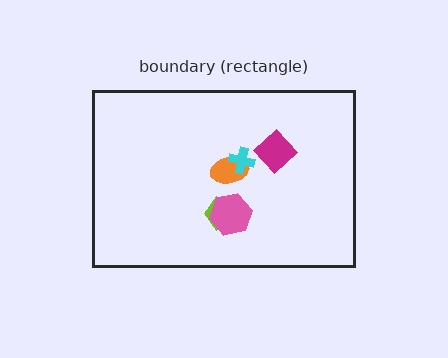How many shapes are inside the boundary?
5 inside, 0 outside.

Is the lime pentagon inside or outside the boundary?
Inside.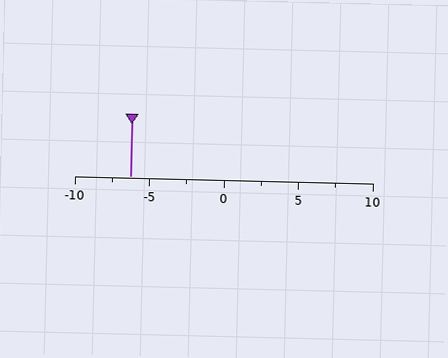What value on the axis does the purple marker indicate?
The marker indicates approximately -6.2.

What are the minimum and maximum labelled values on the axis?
The axis runs from -10 to 10.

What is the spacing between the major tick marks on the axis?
The major ticks are spaced 5 apart.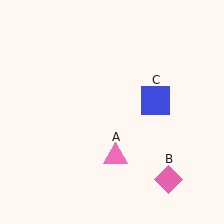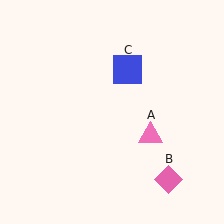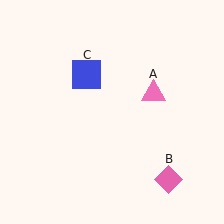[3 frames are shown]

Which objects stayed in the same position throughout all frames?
Pink diamond (object B) remained stationary.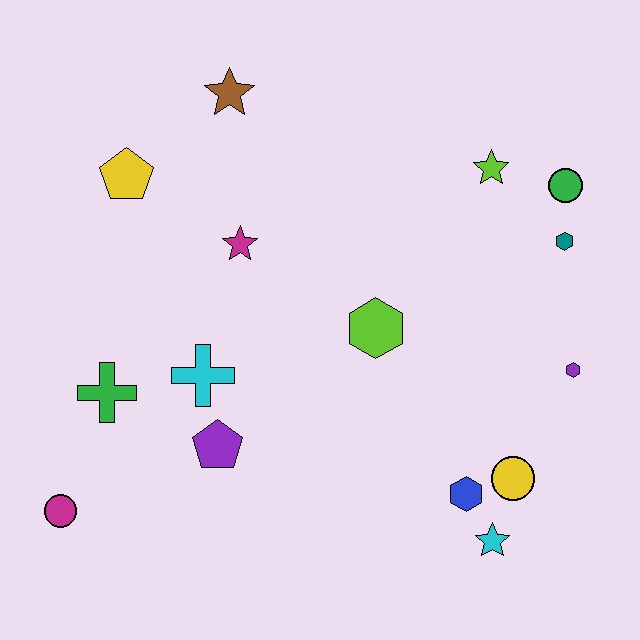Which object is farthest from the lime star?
The magenta circle is farthest from the lime star.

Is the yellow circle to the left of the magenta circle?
No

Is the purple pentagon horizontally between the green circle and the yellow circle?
No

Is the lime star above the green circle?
Yes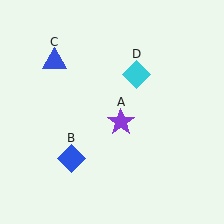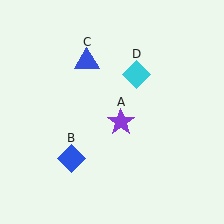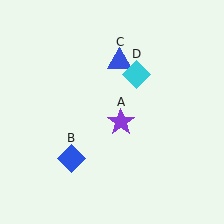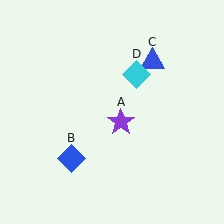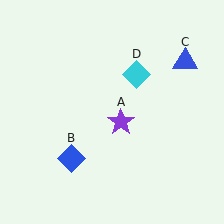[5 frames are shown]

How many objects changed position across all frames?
1 object changed position: blue triangle (object C).